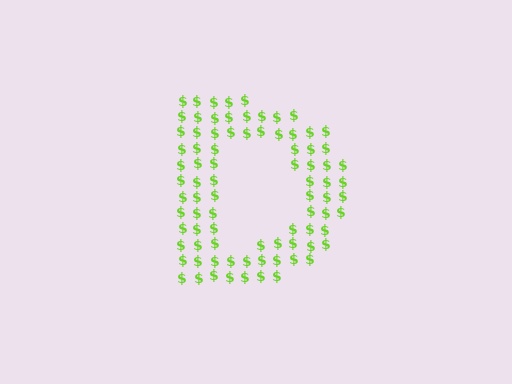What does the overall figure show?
The overall figure shows the letter D.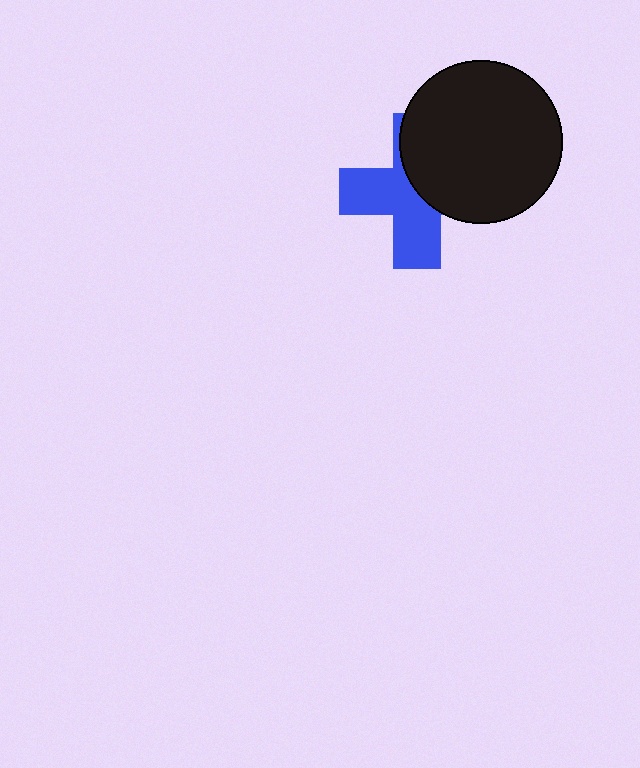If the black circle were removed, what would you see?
You would see the complete blue cross.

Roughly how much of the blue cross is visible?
About half of it is visible (roughly 53%).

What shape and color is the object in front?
The object in front is a black circle.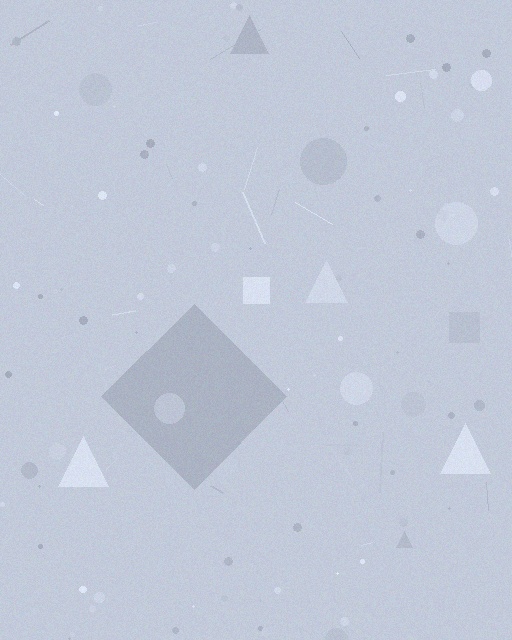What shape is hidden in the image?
A diamond is hidden in the image.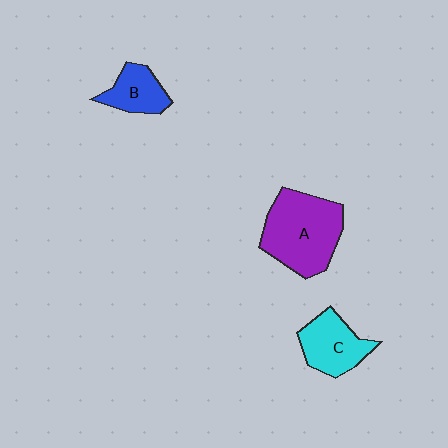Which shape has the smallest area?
Shape B (blue).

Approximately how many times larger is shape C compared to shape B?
Approximately 1.3 times.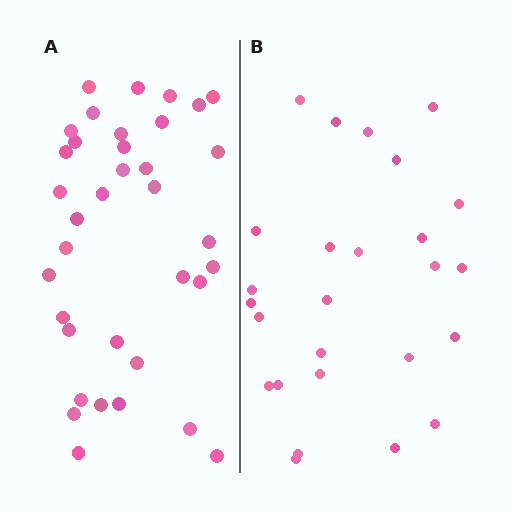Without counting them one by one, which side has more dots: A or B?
Region A (the left region) has more dots.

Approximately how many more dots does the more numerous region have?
Region A has roughly 10 or so more dots than region B.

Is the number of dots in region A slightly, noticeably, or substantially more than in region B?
Region A has noticeably more, but not dramatically so. The ratio is roughly 1.4 to 1.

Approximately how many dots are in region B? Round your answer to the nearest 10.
About 30 dots. (The exact count is 26, which rounds to 30.)